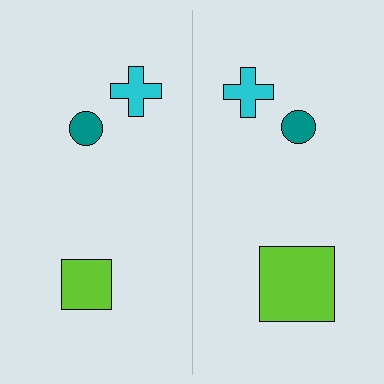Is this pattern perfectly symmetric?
No, the pattern is not perfectly symmetric. The lime square on the right side has a different size than its mirror counterpart.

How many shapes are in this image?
There are 6 shapes in this image.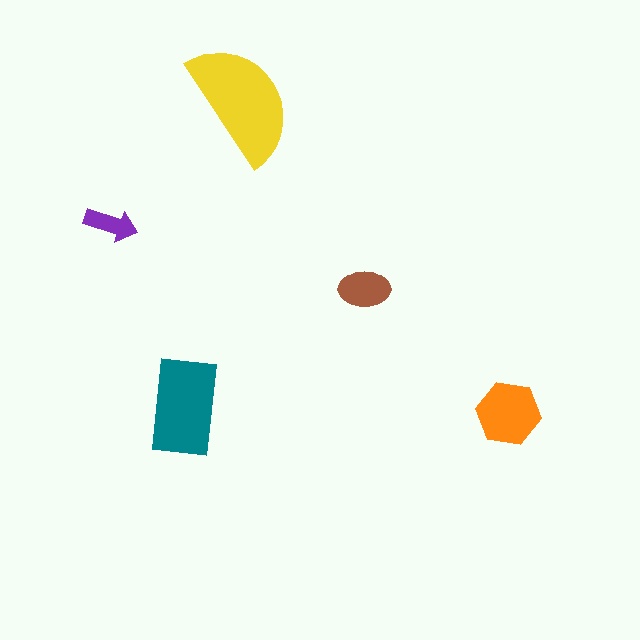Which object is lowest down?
The orange hexagon is bottommost.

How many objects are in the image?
There are 5 objects in the image.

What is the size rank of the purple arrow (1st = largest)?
5th.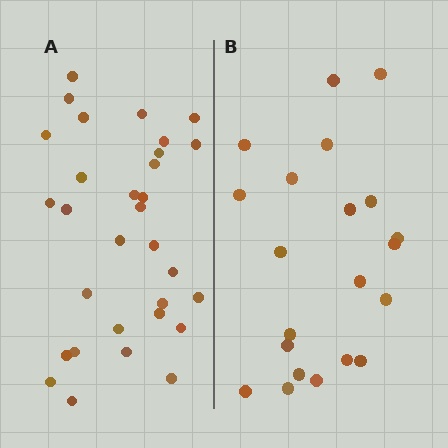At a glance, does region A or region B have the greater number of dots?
Region A (the left region) has more dots.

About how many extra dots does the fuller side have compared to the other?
Region A has roughly 10 or so more dots than region B.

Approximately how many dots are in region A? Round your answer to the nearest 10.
About 30 dots. (The exact count is 31, which rounds to 30.)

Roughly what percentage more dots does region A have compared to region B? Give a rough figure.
About 50% more.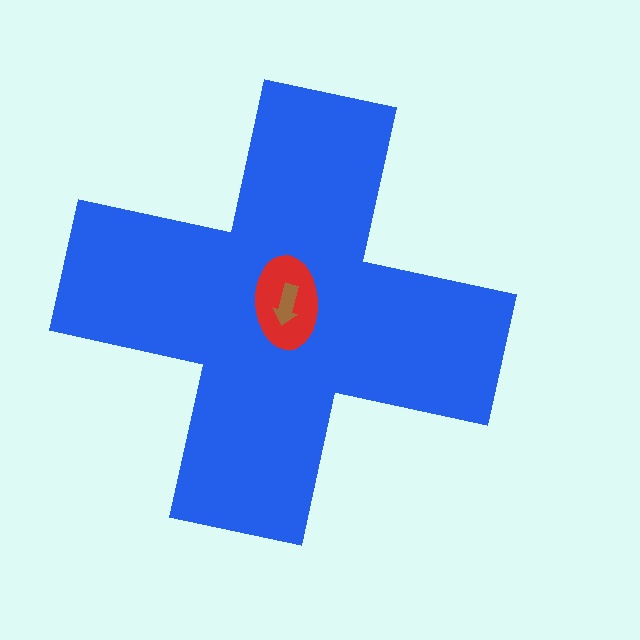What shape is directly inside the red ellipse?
The brown arrow.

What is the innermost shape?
The brown arrow.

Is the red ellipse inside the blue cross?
Yes.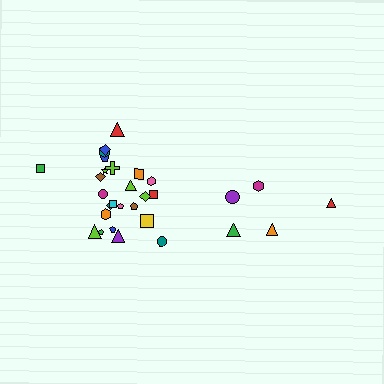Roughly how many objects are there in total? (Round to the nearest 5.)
Roughly 30 objects in total.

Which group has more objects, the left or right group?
The left group.